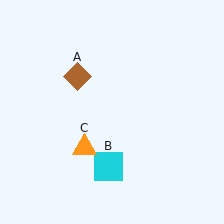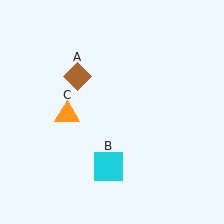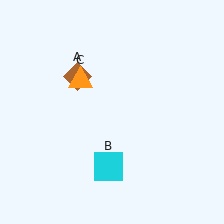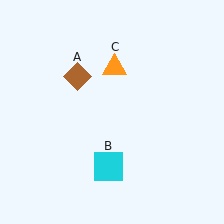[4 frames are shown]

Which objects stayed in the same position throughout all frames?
Brown diamond (object A) and cyan square (object B) remained stationary.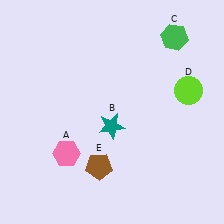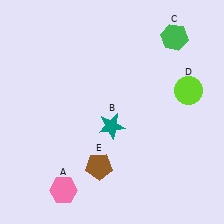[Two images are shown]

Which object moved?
The pink hexagon (A) moved down.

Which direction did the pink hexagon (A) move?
The pink hexagon (A) moved down.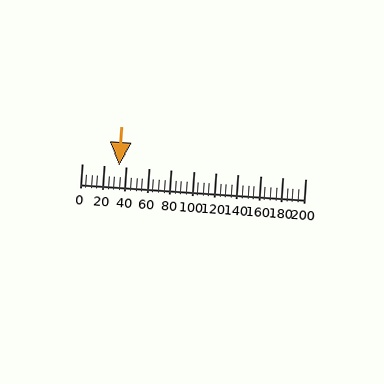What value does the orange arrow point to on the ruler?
The orange arrow points to approximately 34.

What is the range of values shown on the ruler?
The ruler shows values from 0 to 200.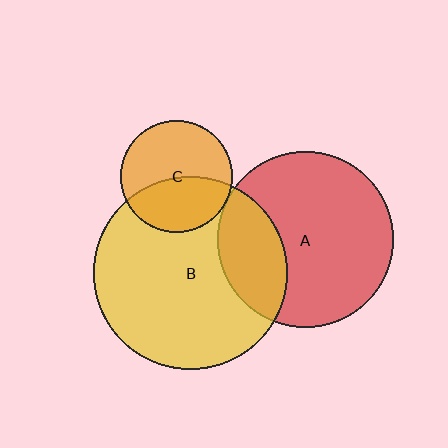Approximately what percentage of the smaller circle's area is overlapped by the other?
Approximately 5%.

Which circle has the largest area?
Circle B (yellow).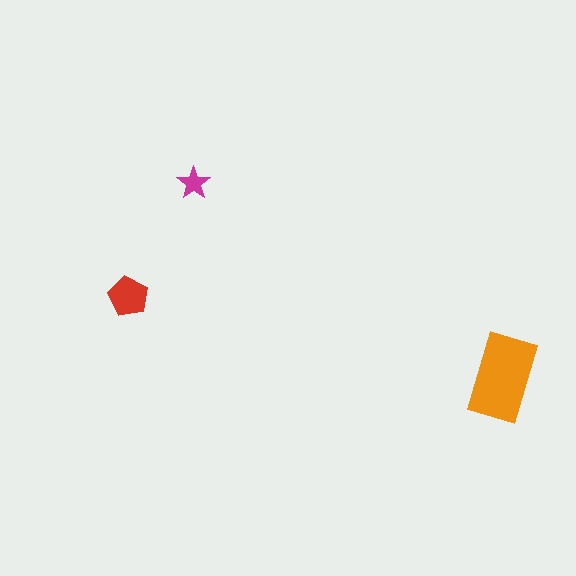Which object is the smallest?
The magenta star.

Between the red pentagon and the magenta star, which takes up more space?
The red pentagon.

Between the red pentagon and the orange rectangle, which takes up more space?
The orange rectangle.